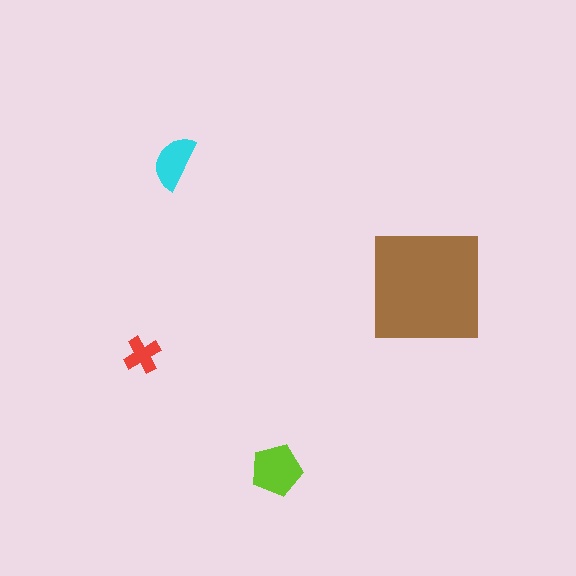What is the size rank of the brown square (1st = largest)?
1st.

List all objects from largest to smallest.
The brown square, the lime pentagon, the cyan semicircle, the red cross.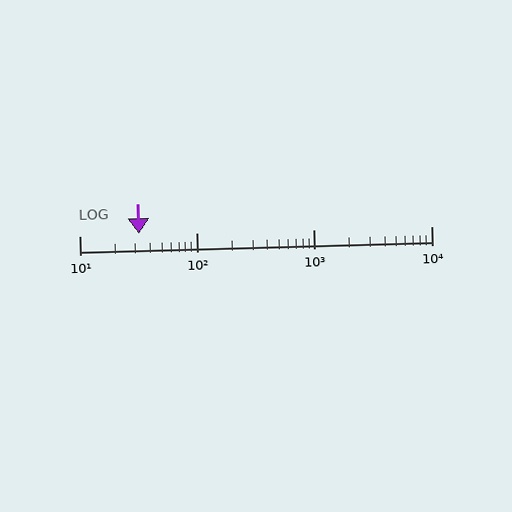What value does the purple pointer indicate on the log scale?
The pointer indicates approximately 32.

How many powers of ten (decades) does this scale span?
The scale spans 3 decades, from 10 to 10000.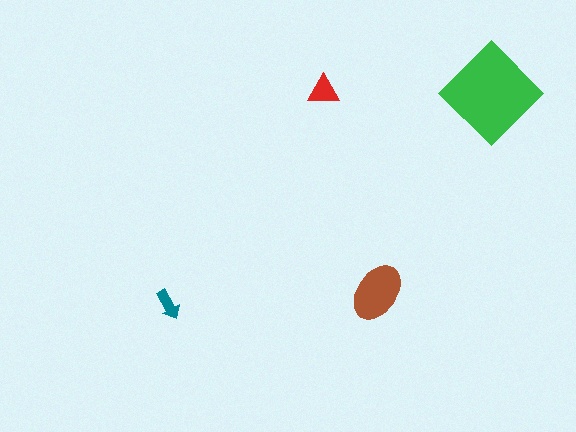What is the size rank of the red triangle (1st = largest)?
3rd.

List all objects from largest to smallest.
The green diamond, the brown ellipse, the red triangle, the teal arrow.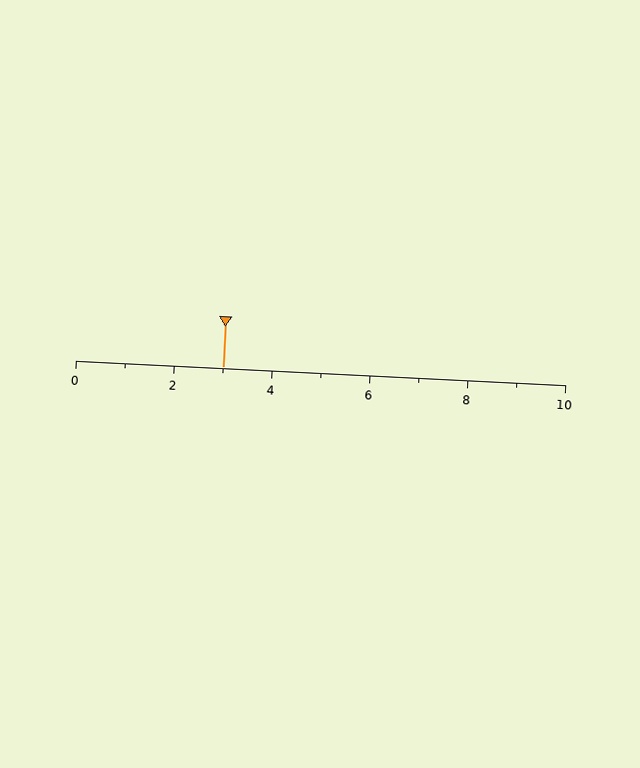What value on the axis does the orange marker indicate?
The marker indicates approximately 3.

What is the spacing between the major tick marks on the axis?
The major ticks are spaced 2 apart.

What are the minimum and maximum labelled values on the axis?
The axis runs from 0 to 10.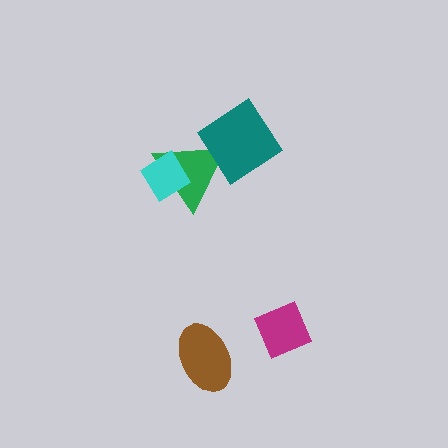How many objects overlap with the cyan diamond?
1 object overlaps with the cyan diamond.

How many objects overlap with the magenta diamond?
0 objects overlap with the magenta diamond.